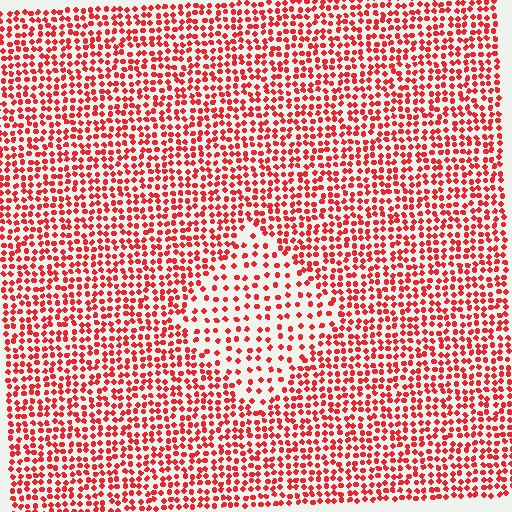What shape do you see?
I see a diamond.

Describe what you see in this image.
The image contains small red elements arranged at two different densities. A diamond-shaped region is visible where the elements are less densely packed than the surrounding area.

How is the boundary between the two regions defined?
The boundary is defined by a change in element density (approximately 1.9x ratio). All elements are the same color, size, and shape.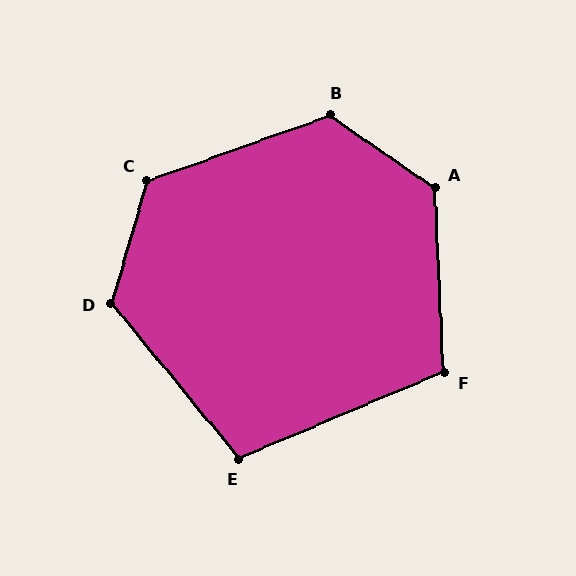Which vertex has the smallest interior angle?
E, at approximately 107 degrees.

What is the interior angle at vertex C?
Approximately 126 degrees (obtuse).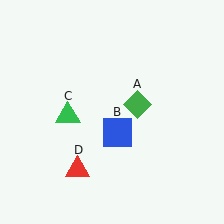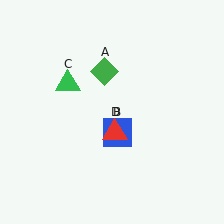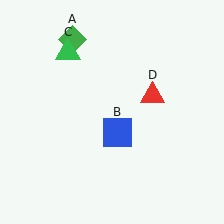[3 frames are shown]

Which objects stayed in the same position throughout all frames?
Blue square (object B) remained stationary.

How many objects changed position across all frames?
3 objects changed position: green diamond (object A), green triangle (object C), red triangle (object D).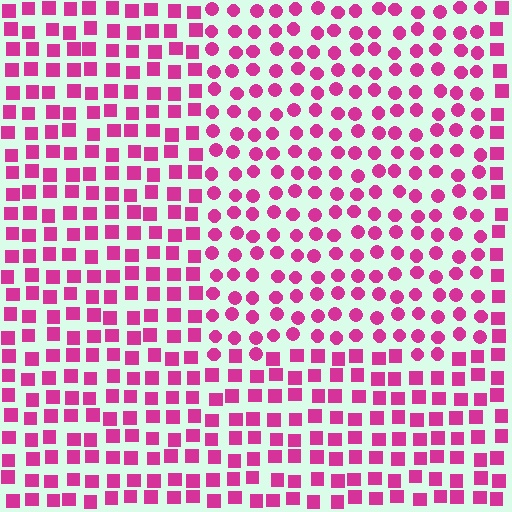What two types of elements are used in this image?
The image uses circles inside the rectangle region and squares outside it.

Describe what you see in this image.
The image is filled with small magenta elements arranged in a uniform grid. A rectangle-shaped region contains circles, while the surrounding area contains squares. The boundary is defined purely by the change in element shape.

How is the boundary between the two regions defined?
The boundary is defined by a change in element shape: circles inside vs. squares outside. All elements share the same color and spacing.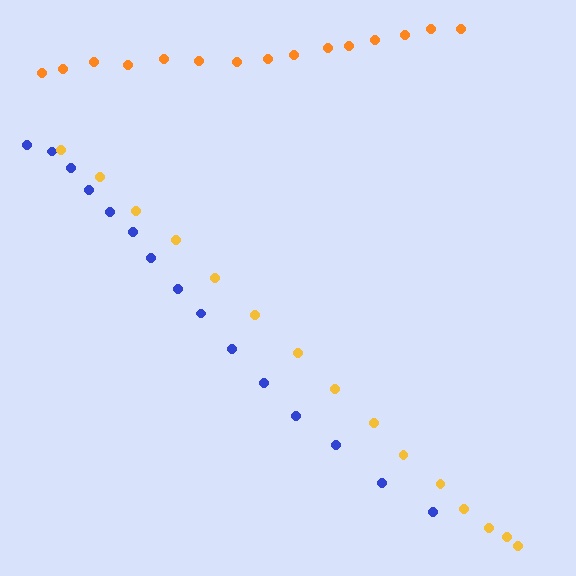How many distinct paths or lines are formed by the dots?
There are 3 distinct paths.